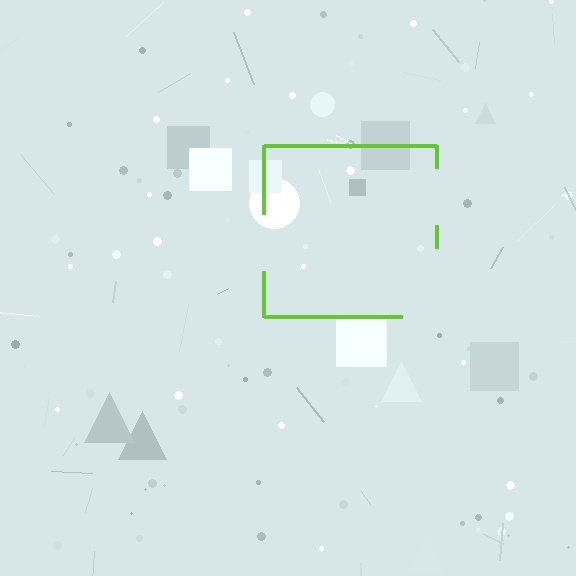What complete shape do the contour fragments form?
The contour fragments form a square.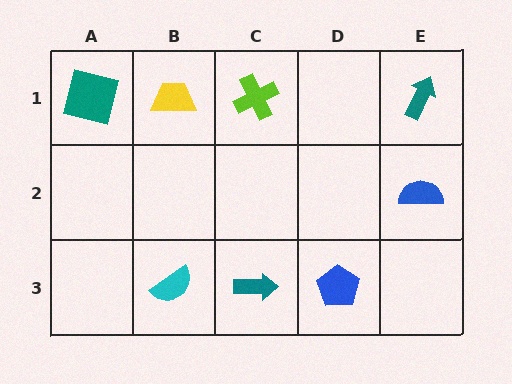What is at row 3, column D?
A blue pentagon.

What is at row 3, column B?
A cyan semicircle.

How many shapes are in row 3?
3 shapes.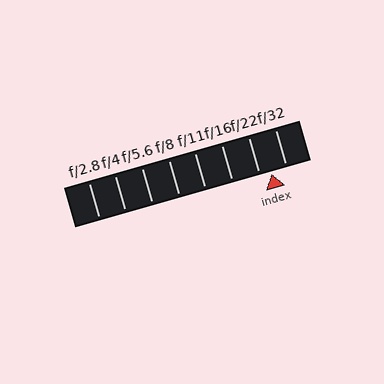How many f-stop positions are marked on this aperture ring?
There are 8 f-stop positions marked.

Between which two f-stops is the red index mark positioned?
The index mark is between f/22 and f/32.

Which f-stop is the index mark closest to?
The index mark is closest to f/22.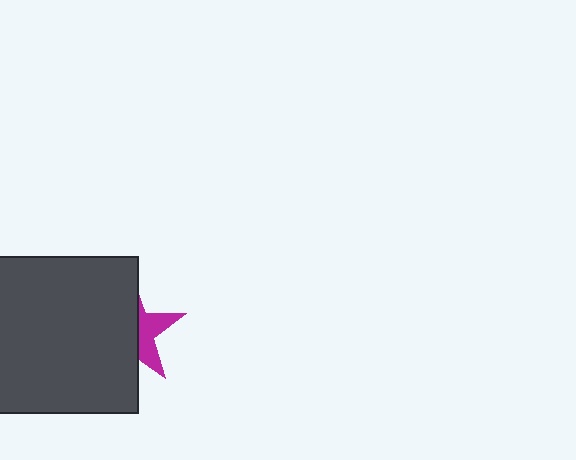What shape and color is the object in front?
The object in front is a dark gray rectangle.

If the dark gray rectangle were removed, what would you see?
You would see the complete magenta star.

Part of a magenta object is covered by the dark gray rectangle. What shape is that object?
It is a star.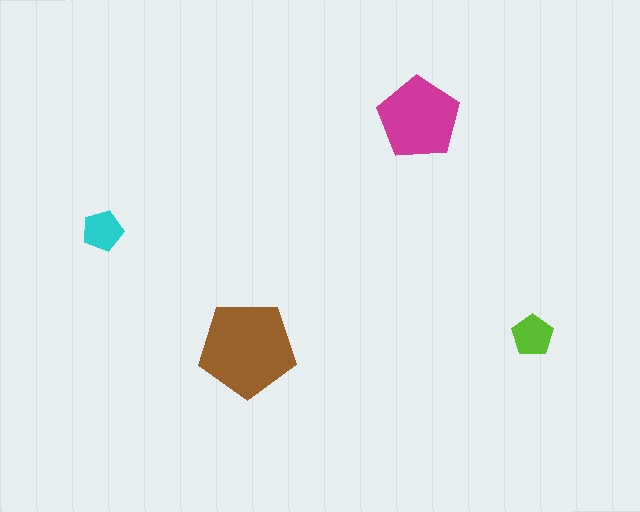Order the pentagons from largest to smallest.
the brown one, the magenta one, the lime one, the cyan one.